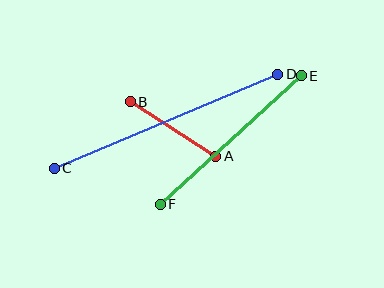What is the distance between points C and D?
The distance is approximately 242 pixels.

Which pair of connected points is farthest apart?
Points C and D are farthest apart.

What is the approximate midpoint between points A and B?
The midpoint is at approximately (173, 129) pixels.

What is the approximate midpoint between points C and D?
The midpoint is at approximately (166, 121) pixels.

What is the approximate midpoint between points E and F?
The midpoint is at approximately (231, 140) pixels.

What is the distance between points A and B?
The distance is approximately 101 pixels.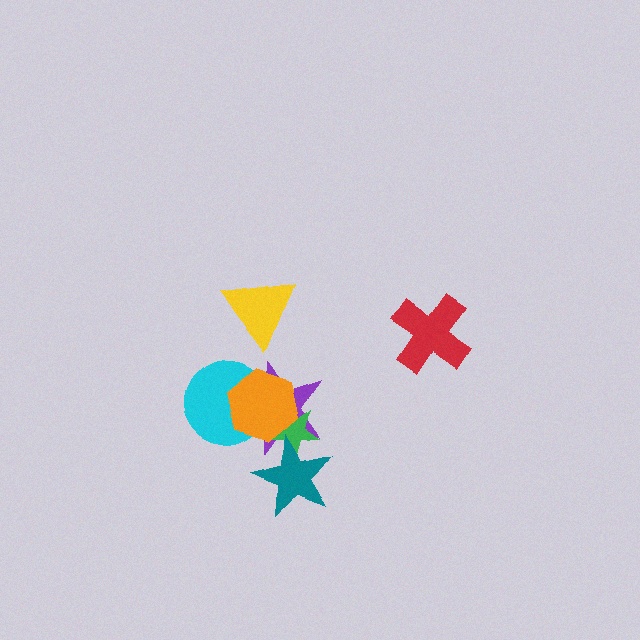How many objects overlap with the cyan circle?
2 objects overlap with the cyan circle.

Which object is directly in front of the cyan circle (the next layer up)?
The purple star is directly in front of the cyan circle.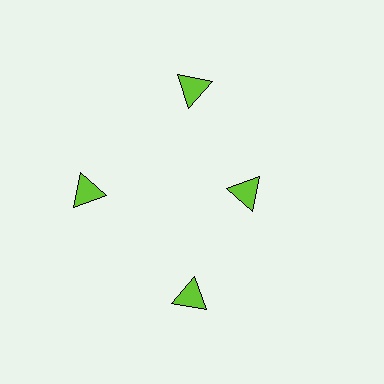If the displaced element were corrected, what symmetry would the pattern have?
It would have 4-fold rotational symmetry — the pattern would map onto itself every 90 degrees.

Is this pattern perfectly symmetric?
No. The 4 lime triangles are arranged in a ring, but one element near the 3 o'clock position is pulled inward toward the center, breaking the 4-fold rotational symmetry.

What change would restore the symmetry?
The symmetry would be restored by moving it outward, back onto the ring so that all 4 triangles sit at equal angles and equal distance from the center.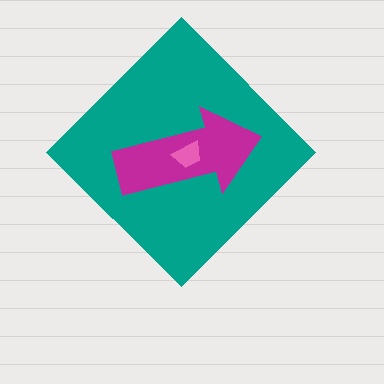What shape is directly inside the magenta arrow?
The pink trapezoid.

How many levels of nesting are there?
3.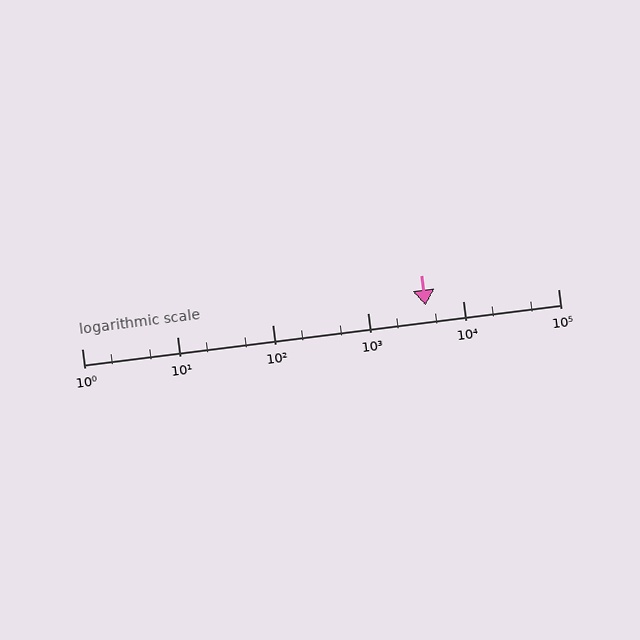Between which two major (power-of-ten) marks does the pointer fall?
The pointer is between 1000 and 10000.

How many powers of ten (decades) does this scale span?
The scale spans 5 decades, from 1 to 100000.